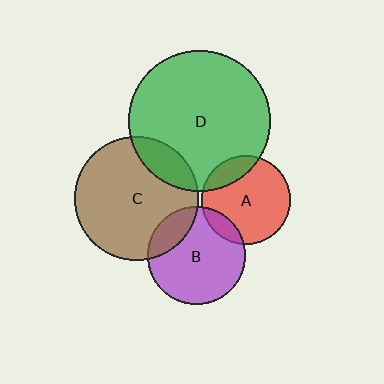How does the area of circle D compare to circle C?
Approximately 1.3 times.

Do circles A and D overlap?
Yes.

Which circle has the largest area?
Circle D (green).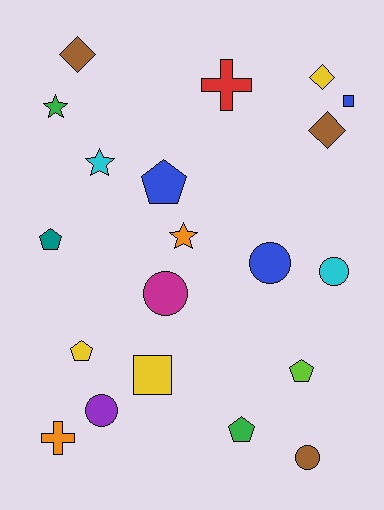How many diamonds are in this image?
There are 3 diamonds.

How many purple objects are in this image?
There is 1 purple object.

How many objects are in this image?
There are 20 objects.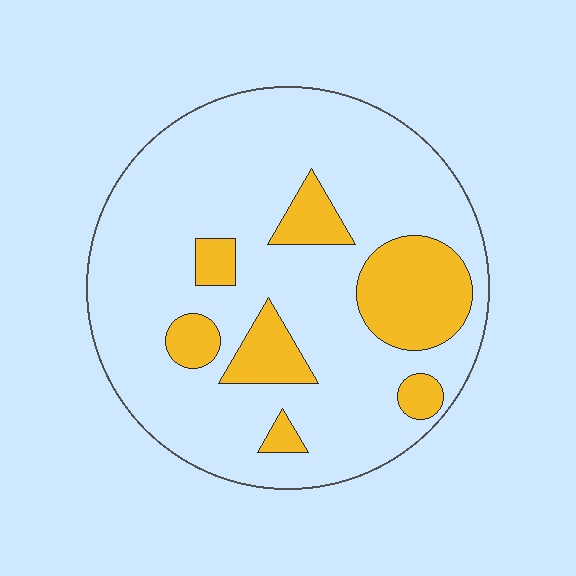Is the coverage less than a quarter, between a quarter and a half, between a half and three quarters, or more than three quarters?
Less than a quarter.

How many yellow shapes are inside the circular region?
7.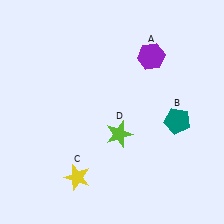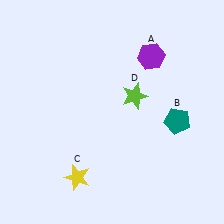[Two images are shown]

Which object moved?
The lime star (D) moved up.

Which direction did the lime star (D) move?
The lime star (D) moved up.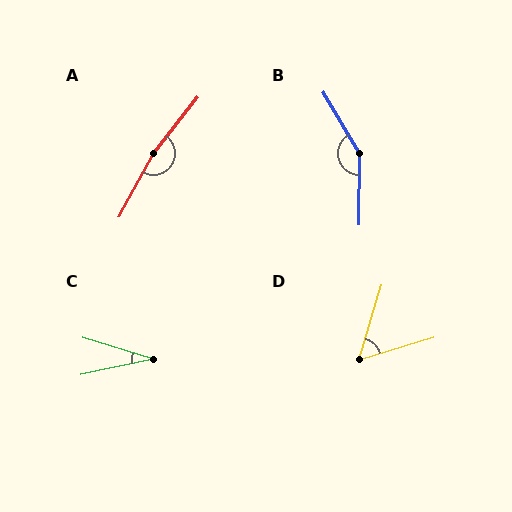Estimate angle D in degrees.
Approximately 56 degrees.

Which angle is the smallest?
C, at approximately 30 degrees.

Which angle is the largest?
A, at approximately 170 degrees.